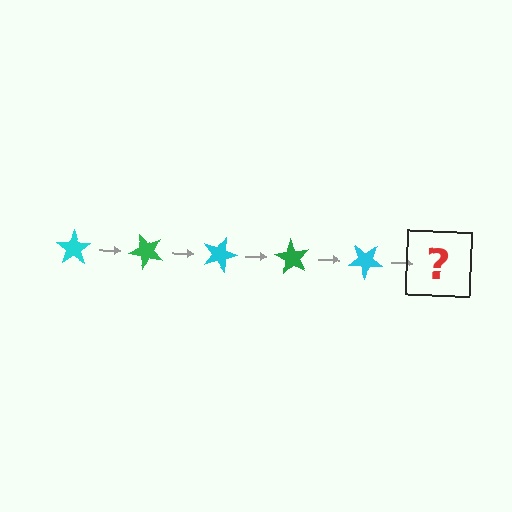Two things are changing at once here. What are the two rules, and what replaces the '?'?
The two rules are that it rotates 45 degrees each step and the color cycles through cyan and green. The '?' should be a green star, rotated 225 degrees from the start.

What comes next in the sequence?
The next element should be a green star, rotated 225 degrees from the start.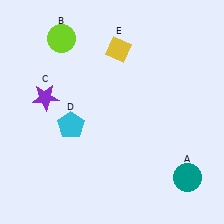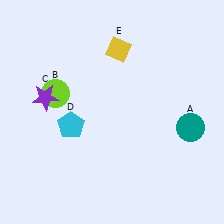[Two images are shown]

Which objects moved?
The objects that moved are: the teal circle (A), the lime circle (B).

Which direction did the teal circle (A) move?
The teal circle (A) moved up.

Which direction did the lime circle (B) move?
The lime circle (B) moved down.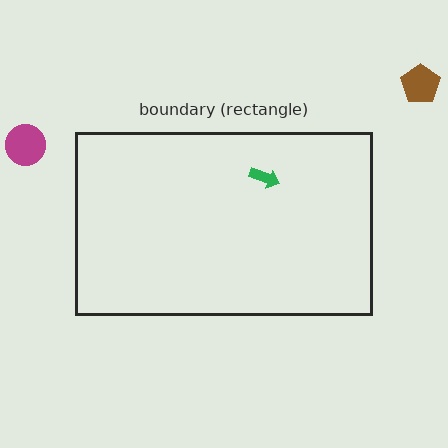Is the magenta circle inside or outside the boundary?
Outside.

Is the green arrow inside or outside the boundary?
Inside.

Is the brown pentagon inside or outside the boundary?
Outside.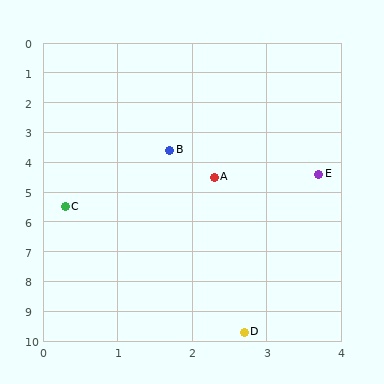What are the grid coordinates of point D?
Point D is at approximately (2.7, 9.7).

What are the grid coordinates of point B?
Point B is at approximately (1.7, 3.6).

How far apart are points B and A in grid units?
Points B and A are about 1.1 grid units apart.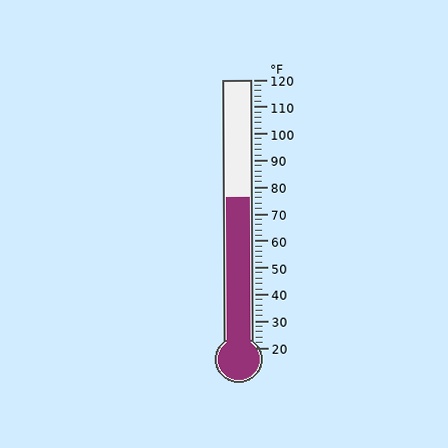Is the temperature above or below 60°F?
The temperature is above 60°F.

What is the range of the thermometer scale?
The thermometer scale ranges from 20°F to 120°F.